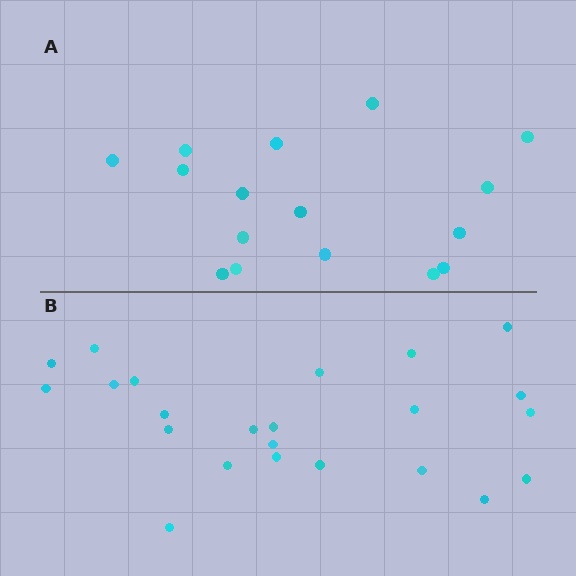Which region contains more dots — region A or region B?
Region B (the bottom region) has more dots.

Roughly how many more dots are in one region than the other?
Region B has roughly 8 or so more dots than region A.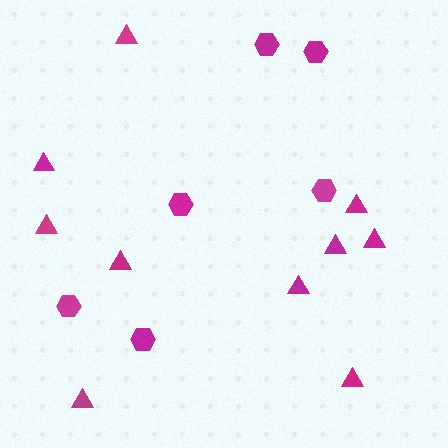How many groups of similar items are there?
There are 2 groups: one group of triangles (10) and one group of hexagons (6).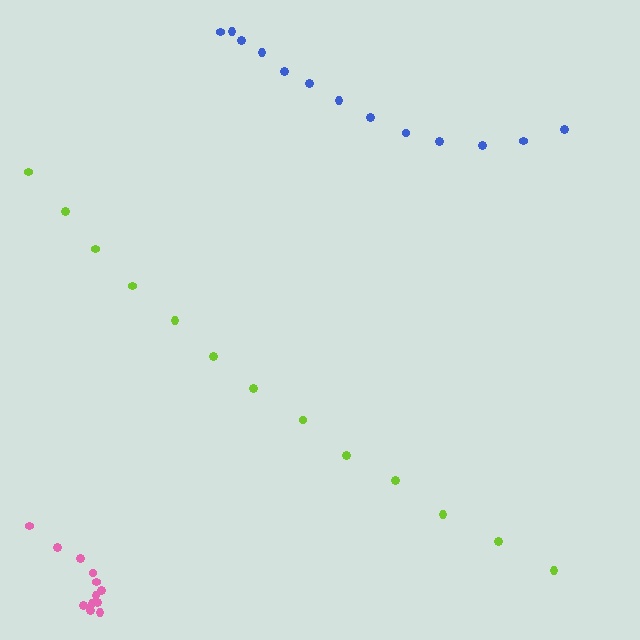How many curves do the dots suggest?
There are 3 distinct paths.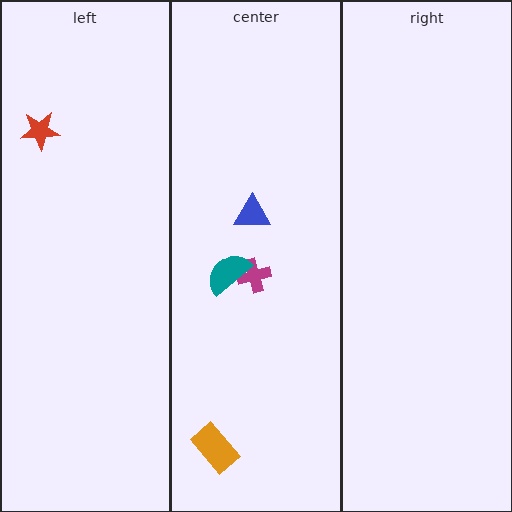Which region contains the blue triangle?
The center region.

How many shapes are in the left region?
1.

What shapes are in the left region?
The red star.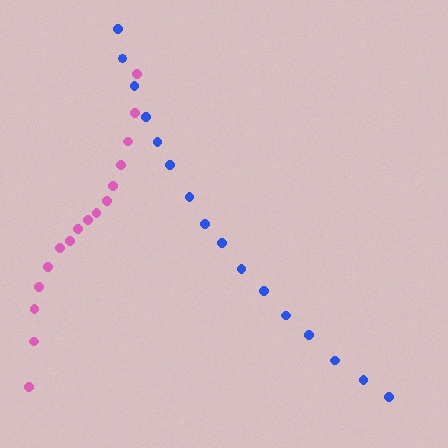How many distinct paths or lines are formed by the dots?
There are 2 distinct paths.